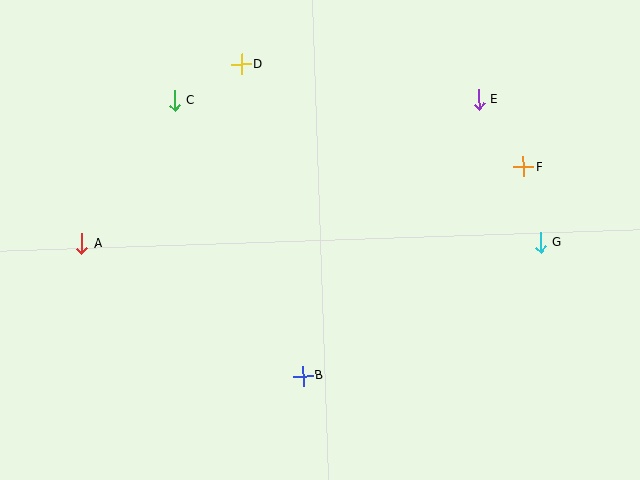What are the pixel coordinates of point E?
Point E is at (478, 99).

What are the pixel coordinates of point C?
Point C is at (174, 101).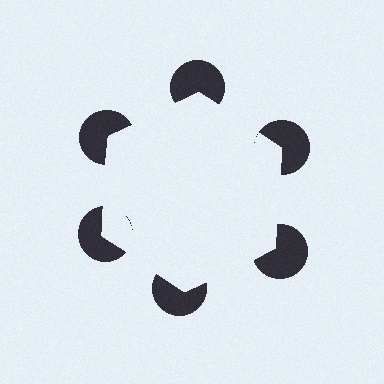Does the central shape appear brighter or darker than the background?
It typically appears slightly brighter than the background, even though no actual brightness change is drawn.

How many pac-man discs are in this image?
There are 6 — one at each vertex of the illusory hexagon.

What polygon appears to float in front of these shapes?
An illusory hexagon — its edges are inferred from the aligned wedge cuts in the pac-man discs, not physically drawn.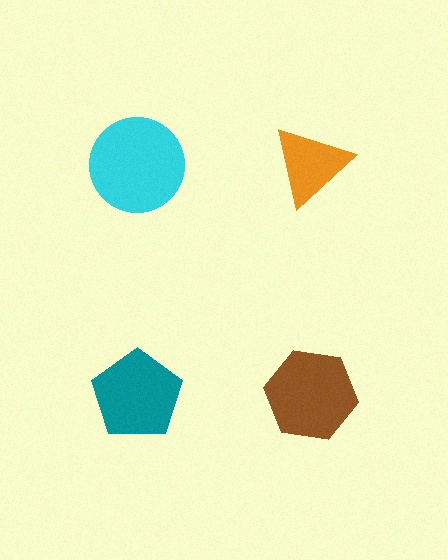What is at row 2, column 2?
A brown hexagon.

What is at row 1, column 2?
An orange triangle.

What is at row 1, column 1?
A cyan circle.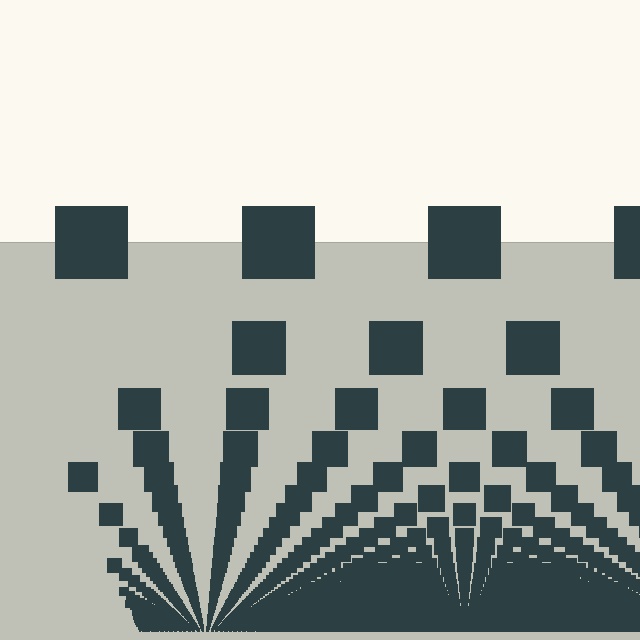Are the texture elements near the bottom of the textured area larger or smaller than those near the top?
Smaller. The gradient is inverted — elements near the bottom are smaller and denser.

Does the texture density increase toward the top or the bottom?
Density increases toward the bottom.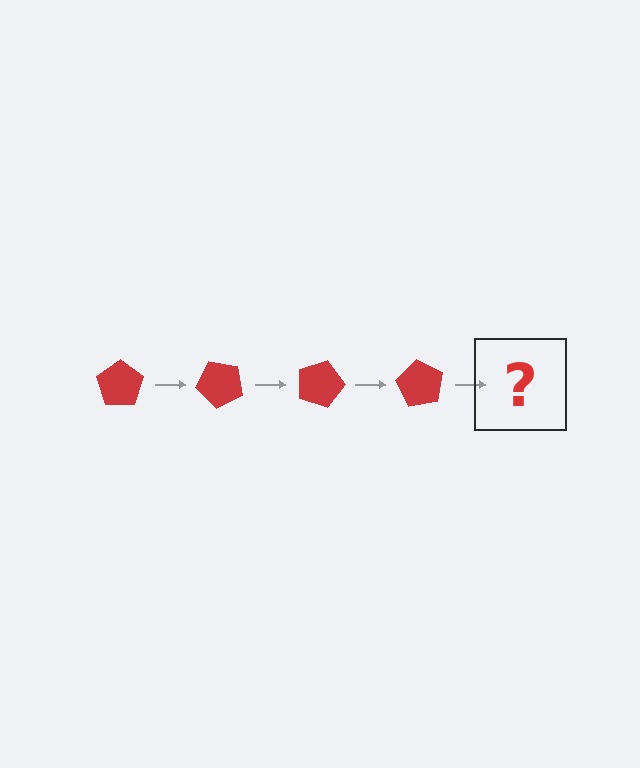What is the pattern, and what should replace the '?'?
The pattern is that the pentagon rotates 45 degrees each step. The '?' should be a red pentagon rotated 180 degrees.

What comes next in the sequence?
The next element should be a red pentagon rotated 180 degrees.